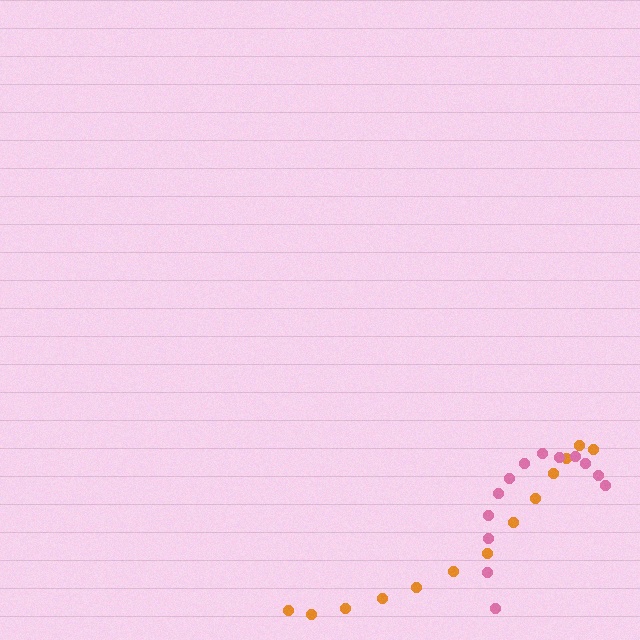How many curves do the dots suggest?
There are 2 distinct paths.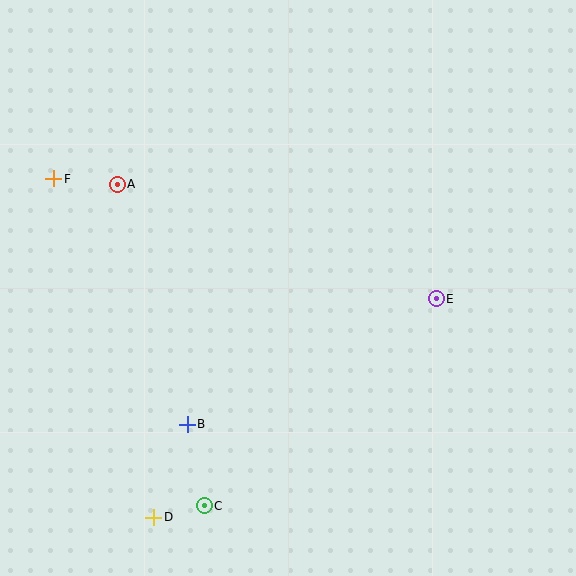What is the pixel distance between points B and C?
The distance between B and C is 83 pixels.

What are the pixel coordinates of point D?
Point D is at (154, 517).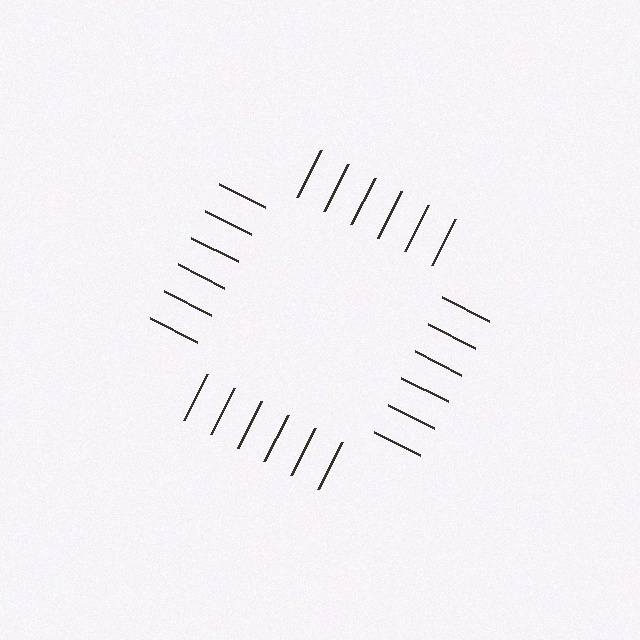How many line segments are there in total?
24 — 6 along each of the 4 edges.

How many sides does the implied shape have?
4 sides — the line-ends trace a square.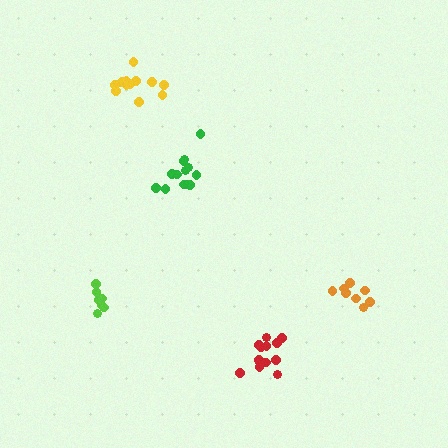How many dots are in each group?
Group 1: 8 dots, Group 2: 12 dots, Group 3: 13 dots, Group 4: 13 dots, Group 5: 8 dots (54 total).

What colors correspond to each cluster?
The clusters are colored: orange, yellow, green, red, lime.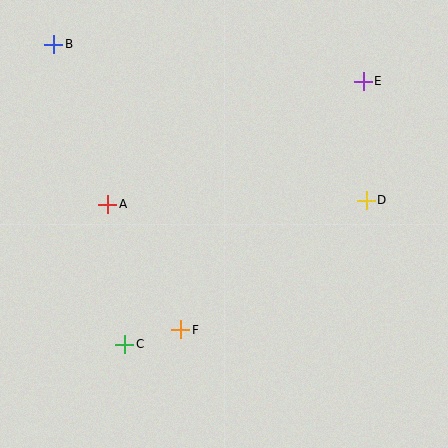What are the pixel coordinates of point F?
Point F is at (181, 330).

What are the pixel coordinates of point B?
Point B is at (54, 44).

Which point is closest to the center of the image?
Point F at (181, 330) is closest to the center.